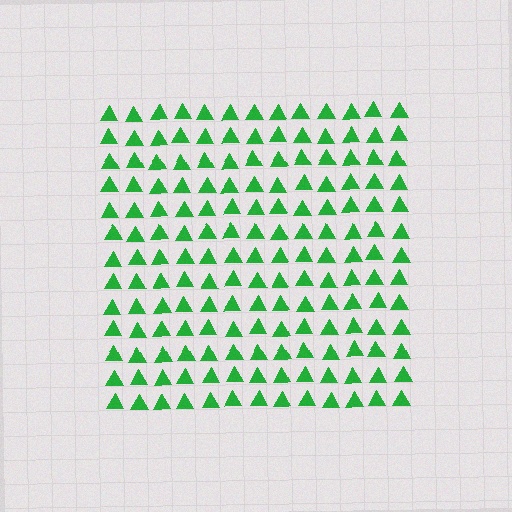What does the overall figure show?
The overall figure shows a square.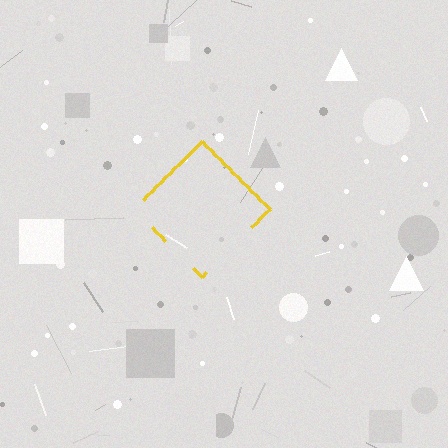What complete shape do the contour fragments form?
The contour fragments form a diamond.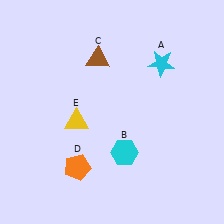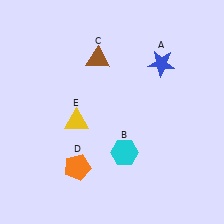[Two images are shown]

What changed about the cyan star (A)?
In Image 1, A is cyan. In Image 2, it changed to blue.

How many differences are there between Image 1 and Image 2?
There is 1 difference between the two images.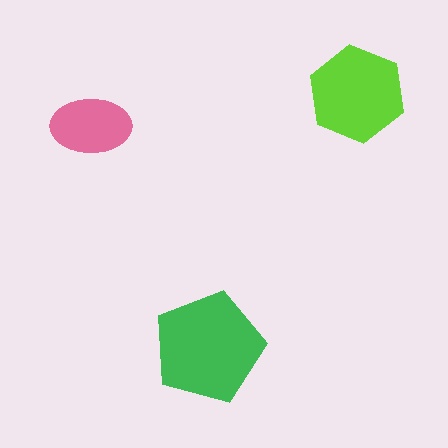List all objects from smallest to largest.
The pink ellipse, the lime hexagon, the green pentagon.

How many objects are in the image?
There are 3 objects in the image.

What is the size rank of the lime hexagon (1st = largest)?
2nd.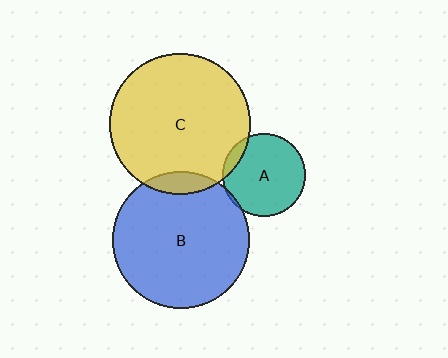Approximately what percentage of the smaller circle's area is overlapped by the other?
Approximately 10%.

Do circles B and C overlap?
Yes.